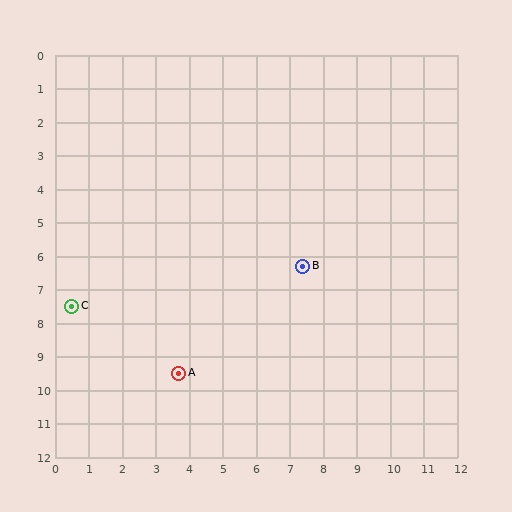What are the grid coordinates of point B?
Point B is at approximately (7.4, 6.3).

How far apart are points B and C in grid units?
Points B and C are about 7.0 grid units apart.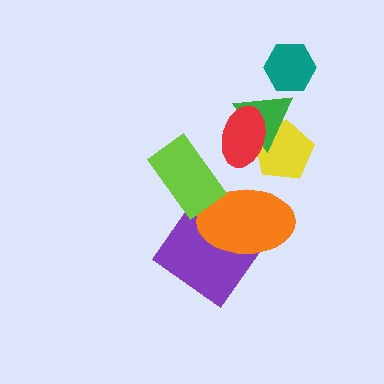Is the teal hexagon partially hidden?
No, no other shape covers it.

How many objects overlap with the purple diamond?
1 object overlaps with the purple diamond.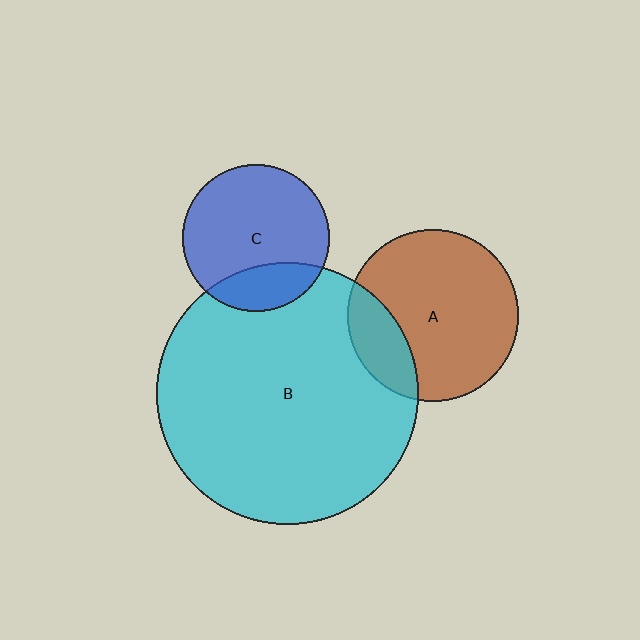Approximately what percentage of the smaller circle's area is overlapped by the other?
Approximately 20%.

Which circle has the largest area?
Circle B (cyan).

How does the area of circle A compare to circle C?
Approximately 1.4 times.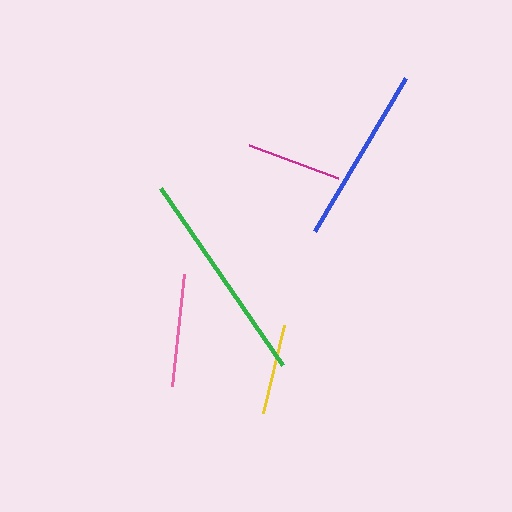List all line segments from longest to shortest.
From longest to shortest: green, blue, pink, magenta, yellow.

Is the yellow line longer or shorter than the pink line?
The pink line is longer than the yellow line.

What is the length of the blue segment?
The blue segment is approximately 179 pixels long.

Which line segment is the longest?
The green line is the longest at approximately 214 pixels.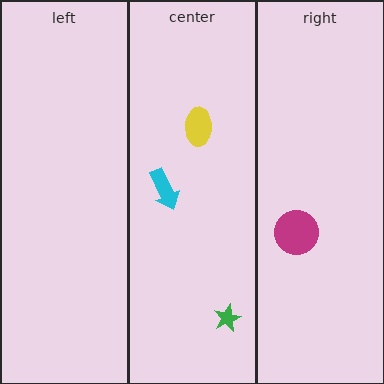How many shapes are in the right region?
1.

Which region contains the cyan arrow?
The center region.